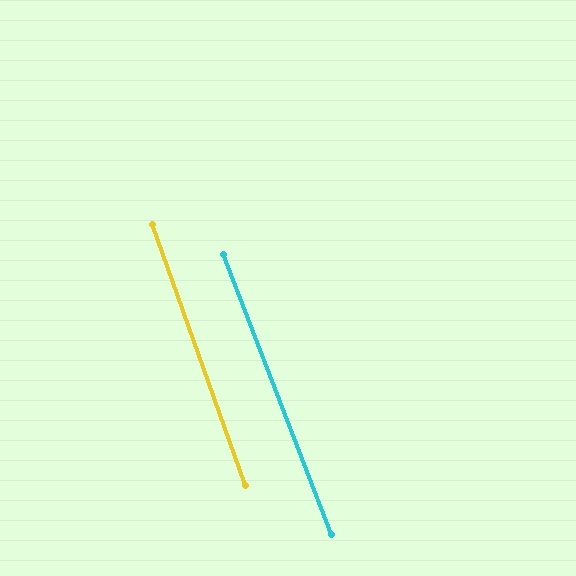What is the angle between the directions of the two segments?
Approximately 2 degrees.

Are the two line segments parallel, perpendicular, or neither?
Parallel — their directions differ by only 1.5°.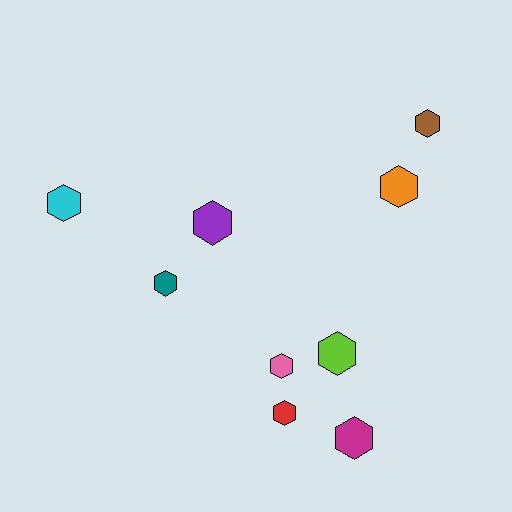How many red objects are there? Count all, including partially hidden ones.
There is 1 red object.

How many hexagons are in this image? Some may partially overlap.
There are 9 hexagons.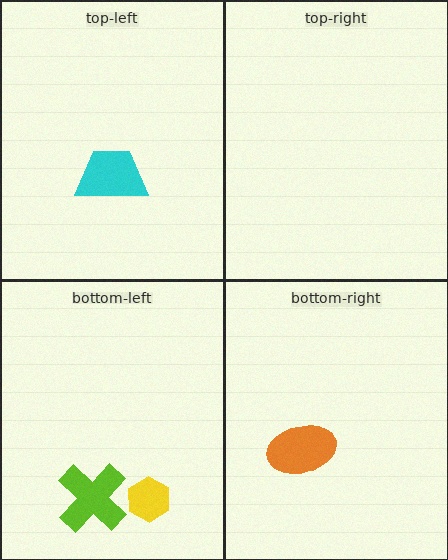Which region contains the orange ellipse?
The bottom-right region.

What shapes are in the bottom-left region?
The lime cross, the yellow hexagon.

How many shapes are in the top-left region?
1.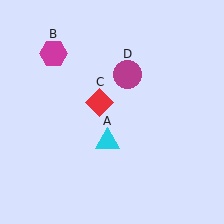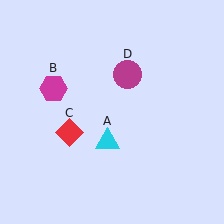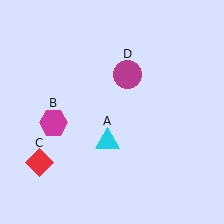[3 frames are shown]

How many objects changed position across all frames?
2 objects changed position: magenta hexagon (object B), red diamond (object C).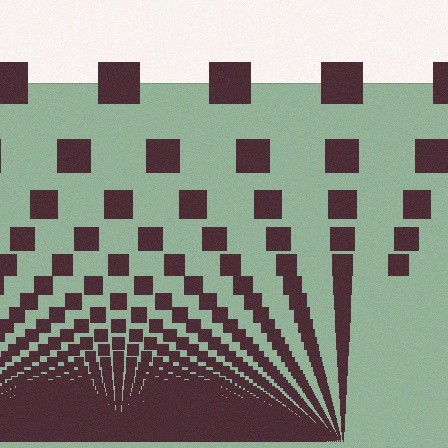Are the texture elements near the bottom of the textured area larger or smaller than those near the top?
Smaller. The gradient is inverted — elements near the bottom are smaller and denser.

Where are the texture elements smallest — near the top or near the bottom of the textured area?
Near the bottom.